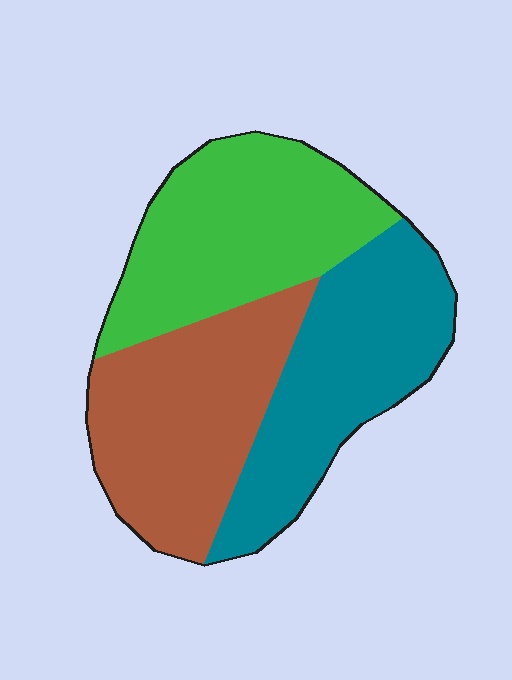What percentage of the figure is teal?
Teal takes up about one third (1/3) of the figure.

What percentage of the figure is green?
Green takes up between a quarter and a half of the figure.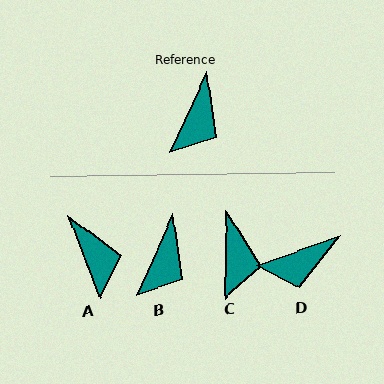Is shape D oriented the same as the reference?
No, it is off by about 46 degrees.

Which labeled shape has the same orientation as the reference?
B.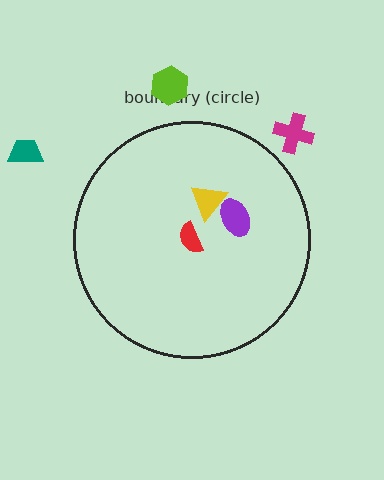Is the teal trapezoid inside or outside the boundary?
Outside.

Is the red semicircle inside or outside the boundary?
Inside.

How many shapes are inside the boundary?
3 inside, 3 outside.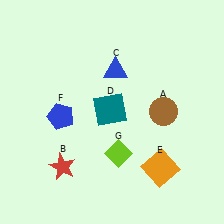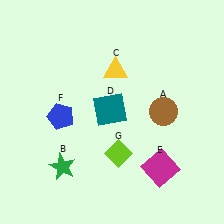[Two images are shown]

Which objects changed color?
B changed from red to green. C changed from blue to yellow. E changed from orange to magenta.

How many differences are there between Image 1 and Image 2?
There are 3 differences between the two images.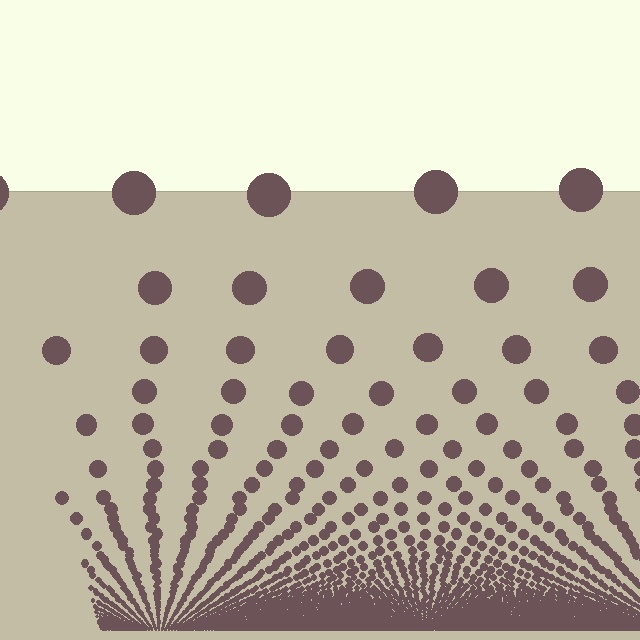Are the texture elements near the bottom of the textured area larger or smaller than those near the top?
Smaller. The gradient is inverted — elements near the bottom are smaller and denser.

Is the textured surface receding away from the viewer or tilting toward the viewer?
The surface appears to tilt toward the viewer. Texture elements get larger and sparser toward the top.